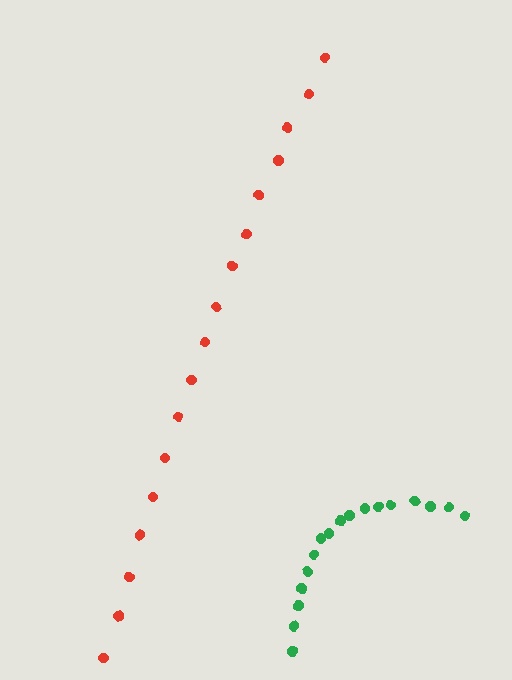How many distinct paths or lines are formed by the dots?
There are 2 distinct paths.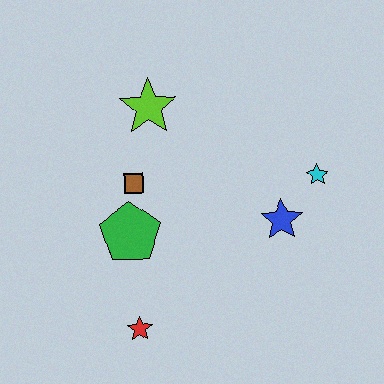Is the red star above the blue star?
No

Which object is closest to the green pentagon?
The brown square is closest to the green pentagon.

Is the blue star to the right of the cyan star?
No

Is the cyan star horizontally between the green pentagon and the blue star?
No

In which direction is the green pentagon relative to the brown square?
The green pentagon is below the brown square.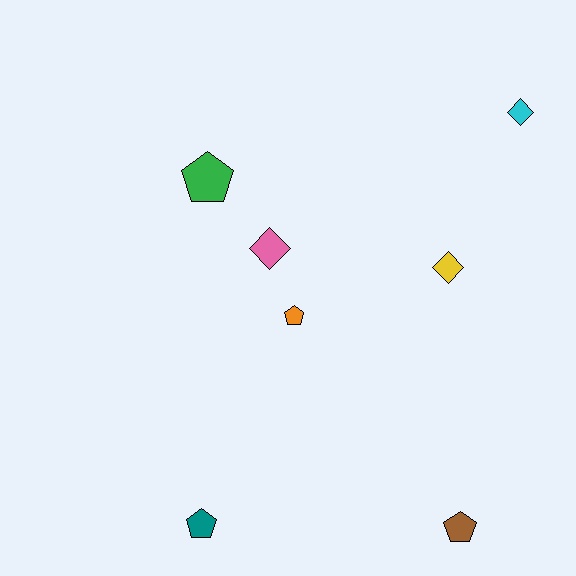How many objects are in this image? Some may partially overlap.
There are 7 objects.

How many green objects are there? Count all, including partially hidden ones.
There is 1 green object.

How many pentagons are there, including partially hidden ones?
There are 4 pentagons.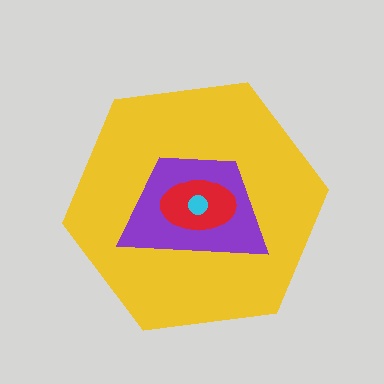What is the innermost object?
The cyan circle.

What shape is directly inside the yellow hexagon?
The purple trapezoid.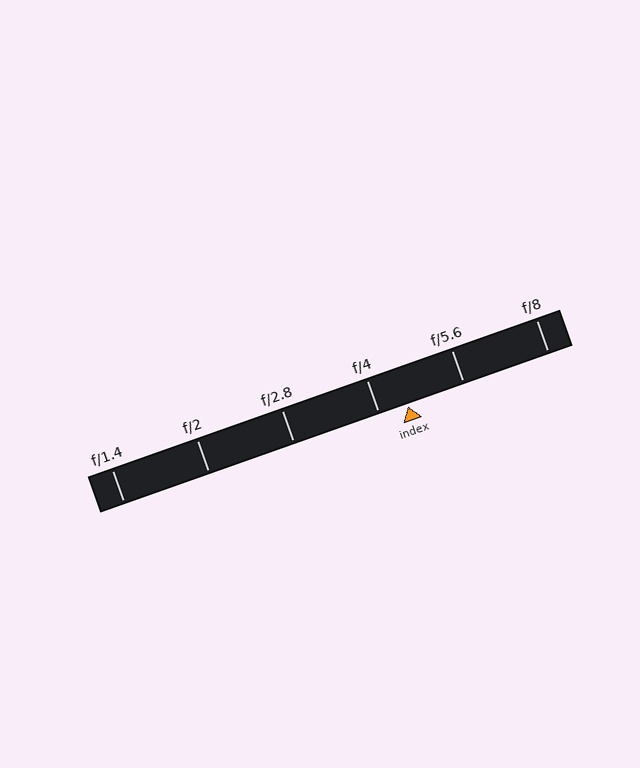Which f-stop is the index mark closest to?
The index mark is closest to f/4.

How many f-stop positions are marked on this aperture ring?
There are 6 f-stop positions marked.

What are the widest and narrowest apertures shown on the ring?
The widest aperture shown is f/1.4 and the narrowest is f/8.